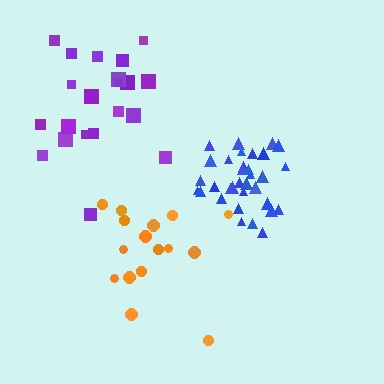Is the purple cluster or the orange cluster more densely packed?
Orange.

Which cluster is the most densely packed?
Blue.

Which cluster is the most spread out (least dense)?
Purple.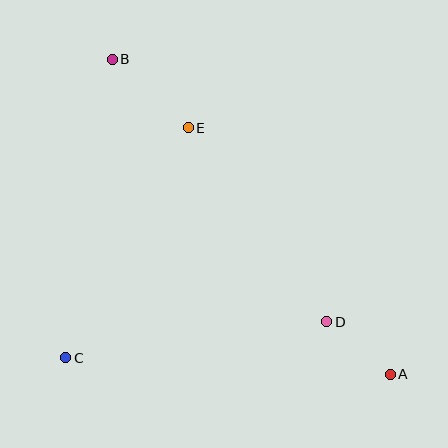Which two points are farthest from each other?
Points A and B are farthest from each other.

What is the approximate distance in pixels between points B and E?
The distance between B and E is approximately 102 pixels.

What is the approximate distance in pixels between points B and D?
The distance between B and D is approximately 339 pixels.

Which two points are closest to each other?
Points A and D are closest to each other.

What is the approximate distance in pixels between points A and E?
The distance between A and E is approximately 318 pixels.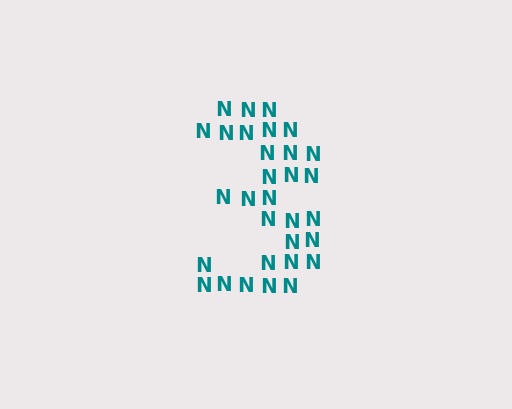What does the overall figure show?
The overall figure shows the digit 3.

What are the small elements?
The small elements are letter N's.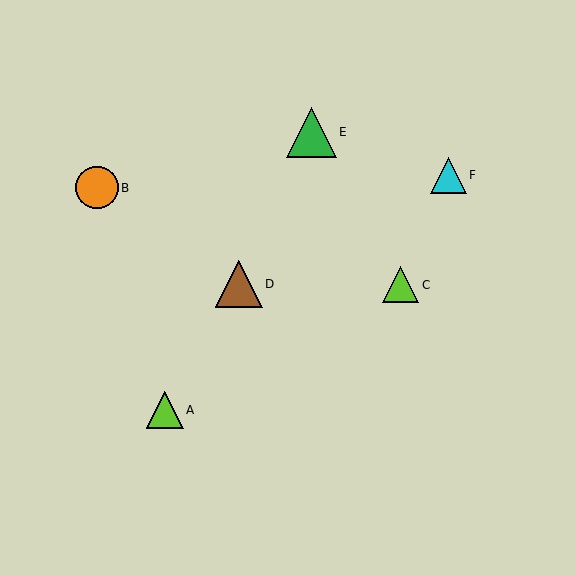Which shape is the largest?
The green triangle (labeled E) is the largest.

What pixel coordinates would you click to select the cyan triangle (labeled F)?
Click at (448, 175) to select the cyan triangle F.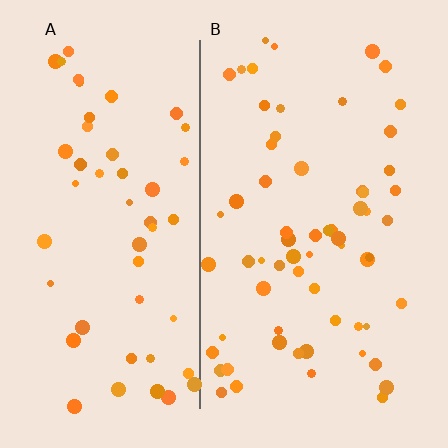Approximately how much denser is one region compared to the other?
Approximately 1.2× — region B over region A.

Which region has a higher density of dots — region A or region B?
B (the right).